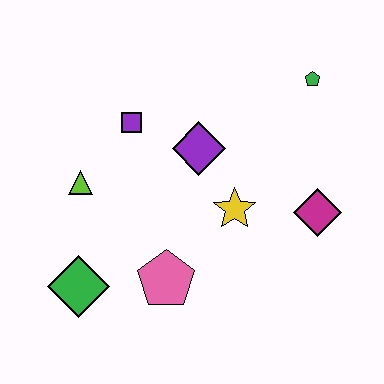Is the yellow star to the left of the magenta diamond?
Yes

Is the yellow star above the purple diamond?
No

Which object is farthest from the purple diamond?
The green diamond is farthest from the purple diamond.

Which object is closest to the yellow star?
The purple diamond is closest to the yellow star.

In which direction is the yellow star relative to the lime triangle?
The yellow star is to the right of the lime triangle.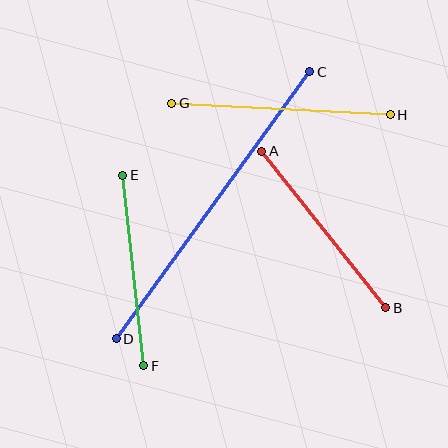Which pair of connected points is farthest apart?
Points C and D are farthest apart.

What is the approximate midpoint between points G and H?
The midpoint is at approximately (281, 109) pixels.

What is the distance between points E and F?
The distance is approximately 192 pixels.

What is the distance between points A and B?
The distance is approximately 199 pixels.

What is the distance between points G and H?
The distance is approximately 219 pixels.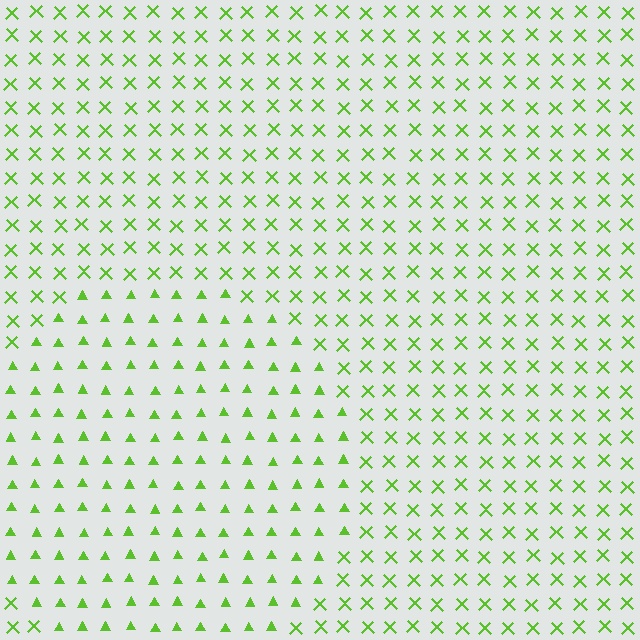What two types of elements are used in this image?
The image uses triangles inside the circle region and X marks outside it.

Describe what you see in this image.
The image is filled with small lime elements arranged in a uniform grid. A circle-shaped region contains triangles, while the surrounding area contains X marks. The boundary is defined purely by the change in element shape.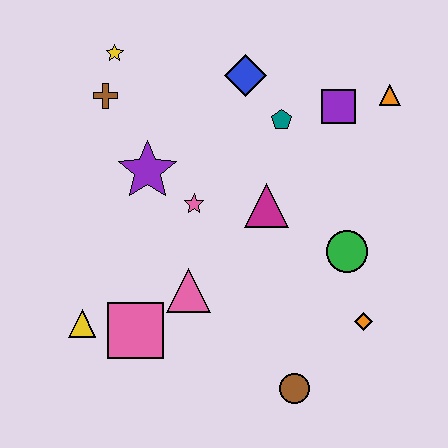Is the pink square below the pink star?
Yes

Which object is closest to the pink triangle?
The pink square is closest to the pink triangle.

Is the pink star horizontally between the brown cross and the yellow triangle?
No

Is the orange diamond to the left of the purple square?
No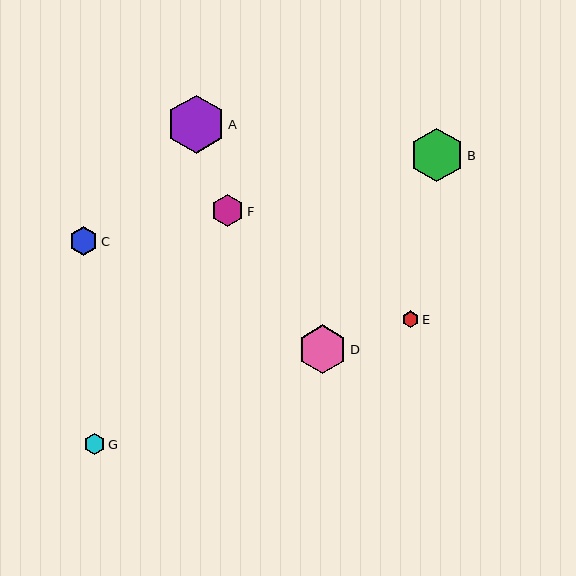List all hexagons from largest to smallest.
From largest to smallest: A, B, D, F, C, G, E.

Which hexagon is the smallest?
Hexagon E is the smallest with a size of approximately 17 pixels.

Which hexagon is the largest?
Hexagon A is the largest with a size of approximately 58 pixels.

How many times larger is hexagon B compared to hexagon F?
Hexagon B is approximately 1.7 times the size of hexagon F.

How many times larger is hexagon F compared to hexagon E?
Hexagon F is approximately 1.9 times the size of hexagon E.